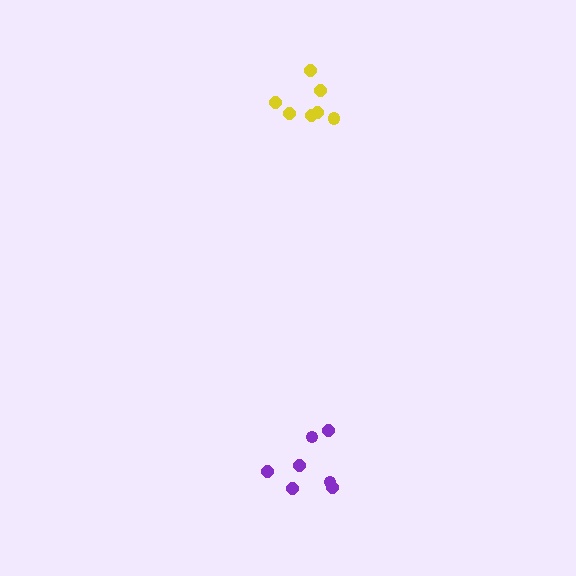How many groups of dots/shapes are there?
There are 2 groups.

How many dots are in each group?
Group 1: 7 dots, Group 2: 7 dots (14 total).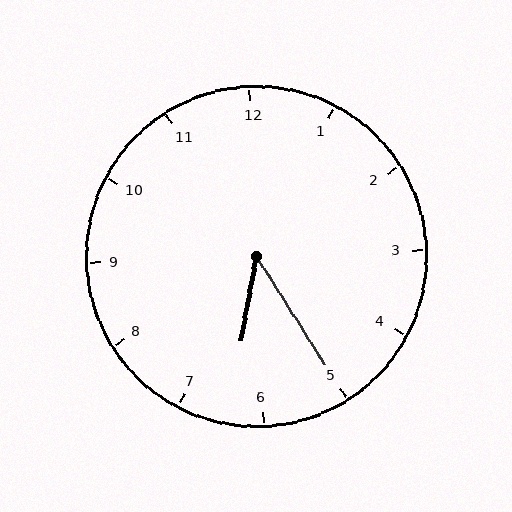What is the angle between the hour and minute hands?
Approximately 42 degrees.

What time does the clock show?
6:25.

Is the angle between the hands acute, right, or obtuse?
It is acute.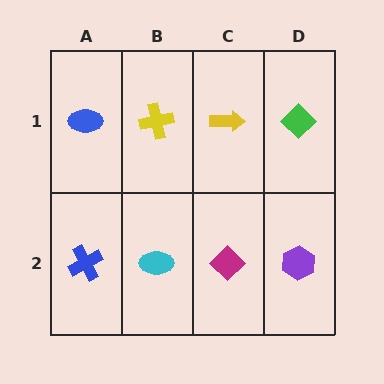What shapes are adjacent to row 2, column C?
A yellow arrow (row 1, column C), a cyan ellipse (row 2, column B), a purple hexagon (row 2, column D).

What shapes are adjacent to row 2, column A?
A blue ellipse (row 1, column A), a cyan ellipse (row 2, column B).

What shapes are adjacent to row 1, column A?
A blue cross (row 2, column A), a yellow cross (row 1, column B).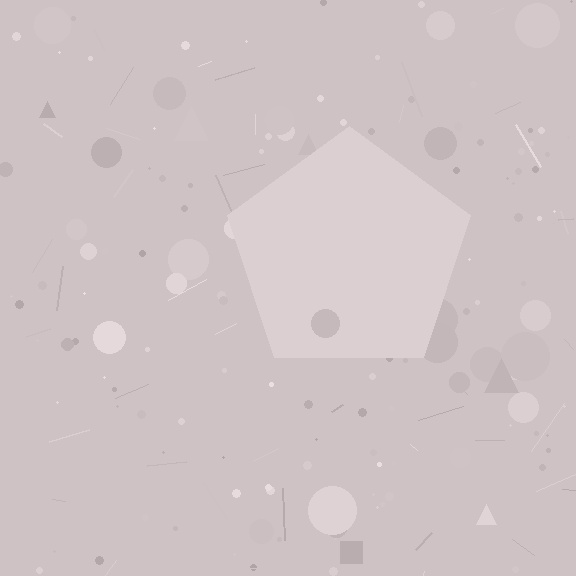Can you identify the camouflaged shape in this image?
The camouflaged shape is a pentagon.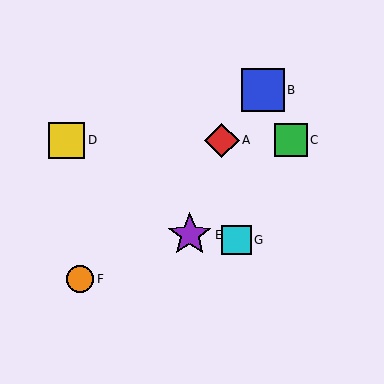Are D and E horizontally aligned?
No, D is at y≈140 and E is at y≈235.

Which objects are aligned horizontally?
Objects A, C, D are aligned horizontally.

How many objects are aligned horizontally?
3 objects (A, C, D) are aligned horizontally.